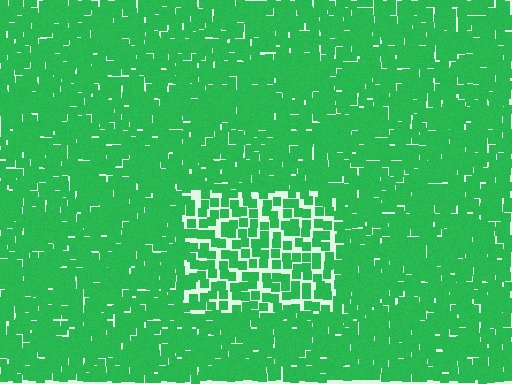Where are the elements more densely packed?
The elements are more densely packed outside the rectangle boundary.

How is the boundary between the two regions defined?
The boundary is defined by a change in element density (approximately 1.9x ratio). All elements are the same color, size, and shape.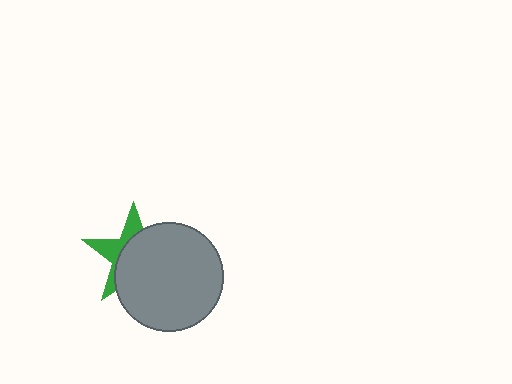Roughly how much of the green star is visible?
A small part of it is visible (roughly 35%).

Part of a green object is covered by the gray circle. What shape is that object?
It is a star.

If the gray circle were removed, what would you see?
You would see the complete green star.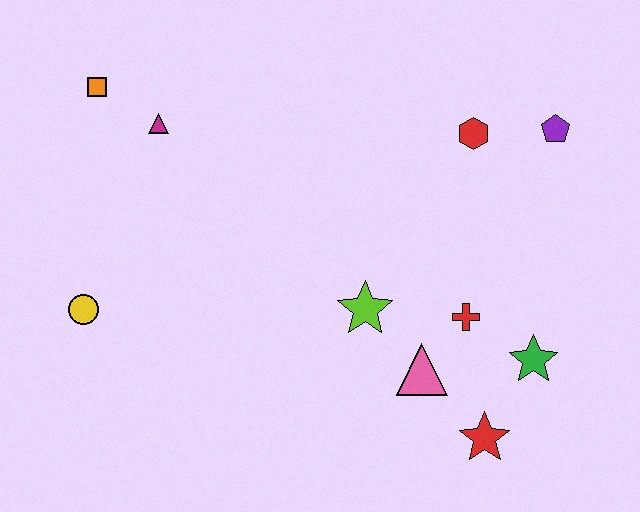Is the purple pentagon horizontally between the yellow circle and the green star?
No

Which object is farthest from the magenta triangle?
The red star is farthest from the magenta triangle.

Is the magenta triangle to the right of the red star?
No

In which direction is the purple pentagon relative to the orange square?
The purple pentagon is to the right of the orange square.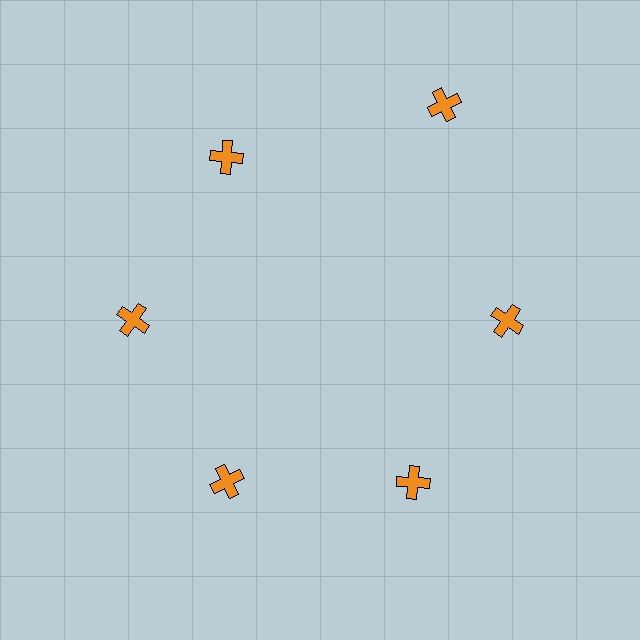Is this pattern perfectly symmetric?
No. The 6 orange crosses are arranged in a ring, but one element near the 1 o'clock position is pushed outward from the center, breaking the 6-fold rotational symmetry.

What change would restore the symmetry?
The symmetry would be restored by moving it inward, back onto the ring so that all 6 crosses sit at equal angles and equal distance from the center.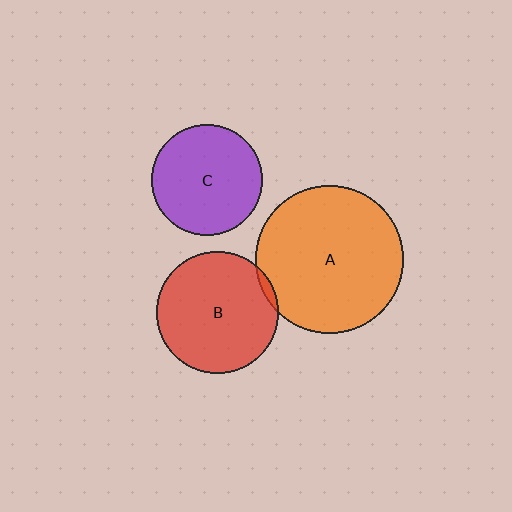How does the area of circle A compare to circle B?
Approximately 1.5 times.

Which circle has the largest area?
Circle A (orange).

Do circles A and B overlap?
Yes.